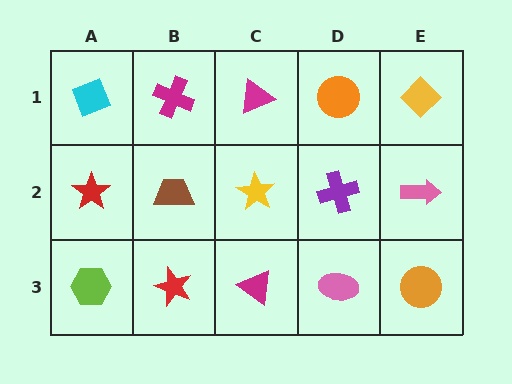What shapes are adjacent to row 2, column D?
An orange circle (row 1, column D), a pink ellipse (row 3, column D), a yellow star (row 2, column C), a pink arrow (row 2, column E).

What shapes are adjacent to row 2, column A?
A cyan diamond (row 1, column A), a lime hexagon (row 3, column A), a brown trapezoid (row 2, column B).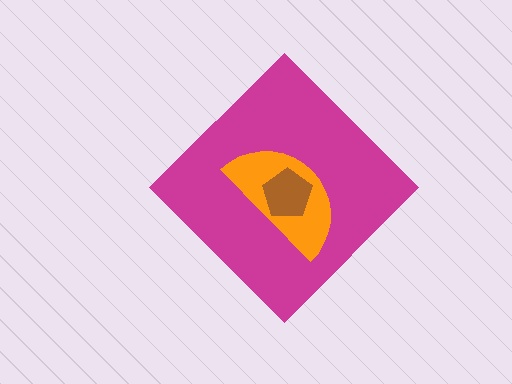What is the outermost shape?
The magenta diamond.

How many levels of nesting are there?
3.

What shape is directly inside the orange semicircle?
The brown pentagon.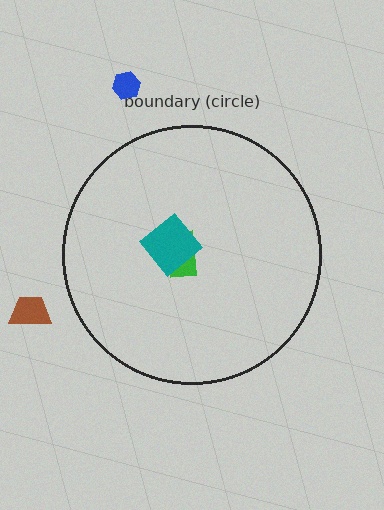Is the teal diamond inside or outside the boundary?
Inside.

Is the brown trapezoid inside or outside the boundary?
Outside.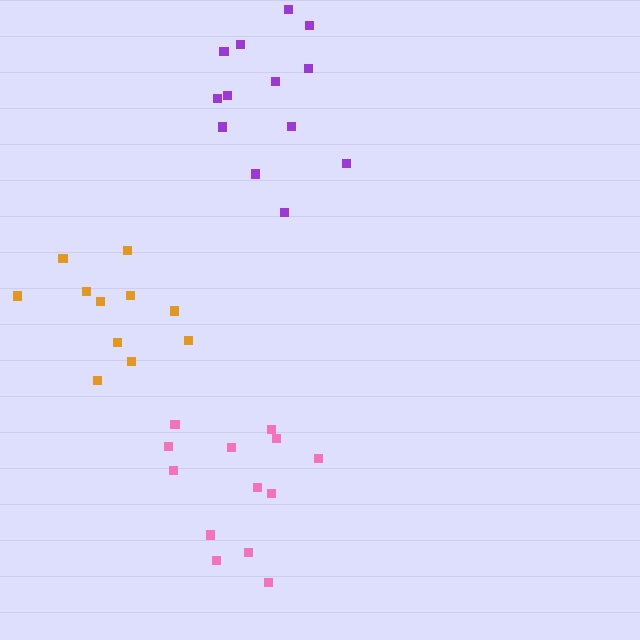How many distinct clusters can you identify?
There are 3 distinct clusters.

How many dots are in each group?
Group 1: 11 dots, Group 2: 13 dots, Group 3: 13 dots (37 total).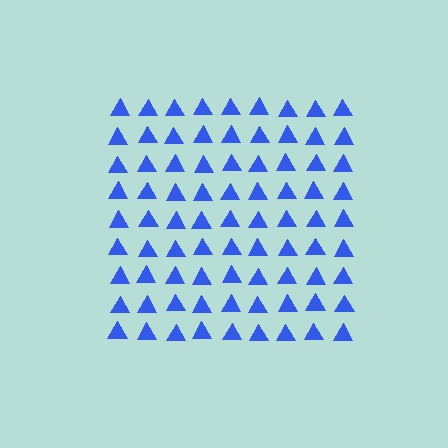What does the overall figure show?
The overall figure shows a square.